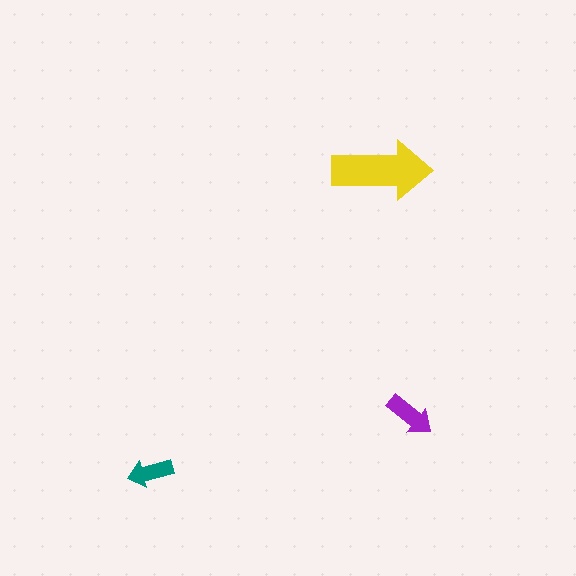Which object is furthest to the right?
The purple arrow is rightmost.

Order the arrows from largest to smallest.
the yellow one, the purple one, the teal one.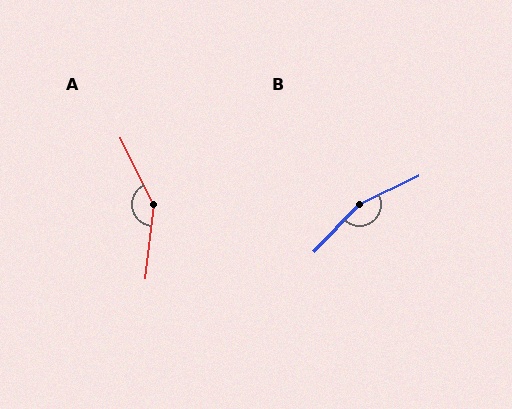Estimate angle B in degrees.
Approximately 160 degrees.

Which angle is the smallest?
A, at approximately 148 degrees.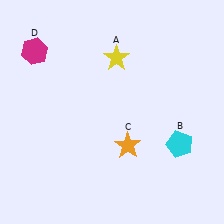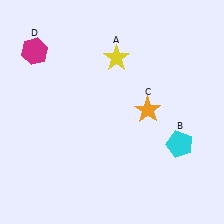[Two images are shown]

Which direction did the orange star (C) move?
The orange star (C) moved up.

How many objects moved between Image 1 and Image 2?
1 object moved between the two images.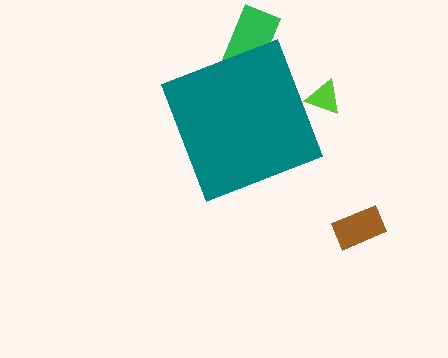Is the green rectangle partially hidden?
Yes, the green rectangle is partially hidden behind the teal diamond.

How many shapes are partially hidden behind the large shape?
2 shapes are partially hidden.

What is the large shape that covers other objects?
A teal diamond.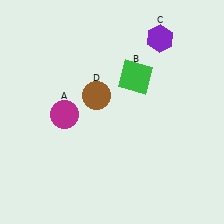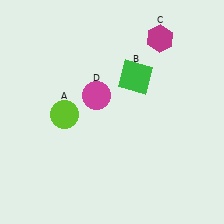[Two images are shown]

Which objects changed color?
A changed from magenta to lime. C changed from purple to magenta. D changed from brown to magenta.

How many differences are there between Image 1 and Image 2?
There are 3 differences between the two images.